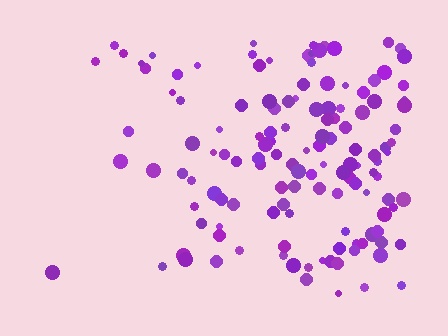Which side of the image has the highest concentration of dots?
The right.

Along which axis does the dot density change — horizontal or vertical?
Horizontal.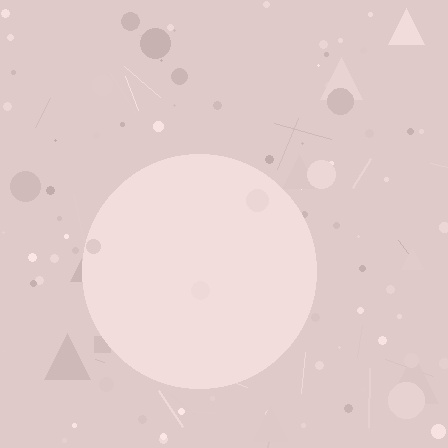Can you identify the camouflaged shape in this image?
The camouflaged shape is a circle.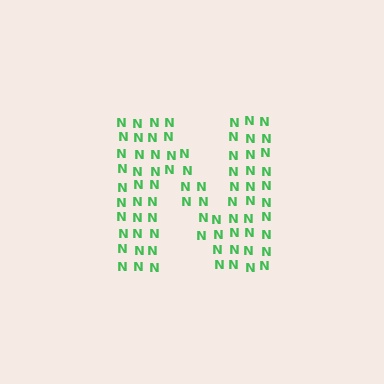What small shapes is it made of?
It is made of small letter N's.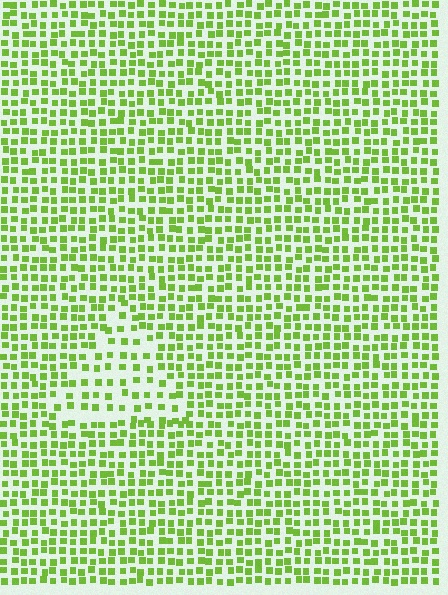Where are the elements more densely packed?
The elements are more densely packed outside the triangle boundary.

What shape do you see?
I see a triangle.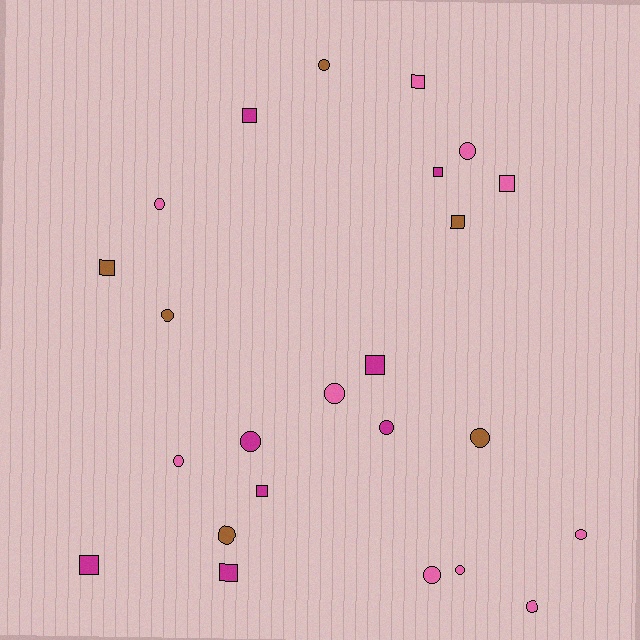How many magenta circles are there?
There are 2 magenta circles.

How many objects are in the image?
There are 24 objects.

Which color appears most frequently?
Pink, with 10 objects.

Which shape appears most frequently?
Circle, with 14 objects.